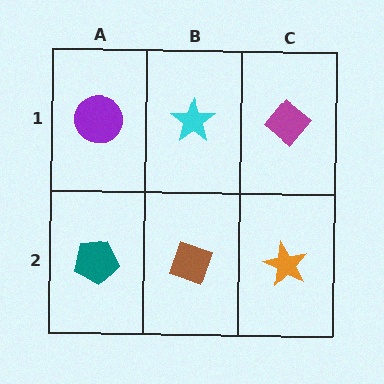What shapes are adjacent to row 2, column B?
A cyan star (row 1, column B), a teal pentagon (row 2, column A), an orange star (row 2, column C).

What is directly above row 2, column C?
A magenta diamond.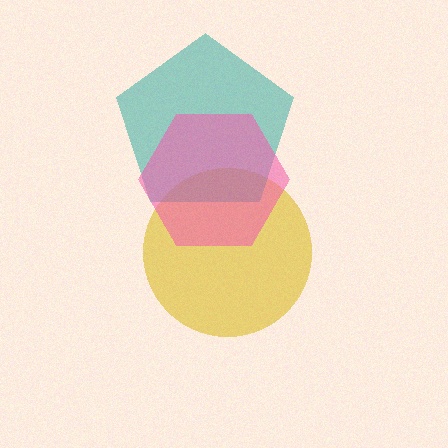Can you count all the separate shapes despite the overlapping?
Yes, there are 3 separate shapes.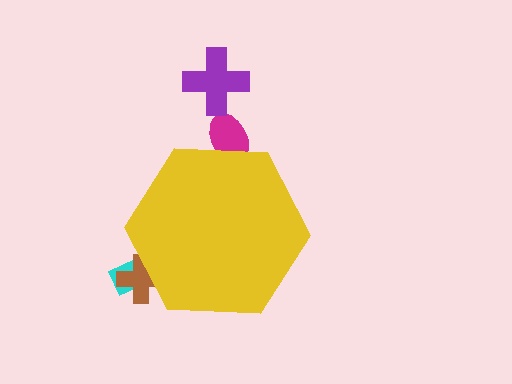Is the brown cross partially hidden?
Yes, the brown cross is partially hidden behind the yellow hexagon.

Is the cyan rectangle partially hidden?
Yes, the cyan rectangle is partially hidden behind the yellow hexagon.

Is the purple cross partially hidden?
No, the purple cross is fully visible.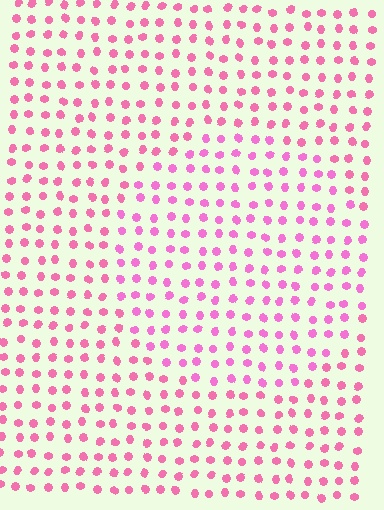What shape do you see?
I see a circle.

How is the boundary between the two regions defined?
The boundary is defined purely by a slight shift in hue (about 18 degrees). Spacing, size, and orientation are identical on both sides.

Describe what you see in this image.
The image is filled with small pink elements in a uniform arrangement. A circle-shaped region is visible where the elements are tinted to a slightly different hue, forming a subtle color boundary.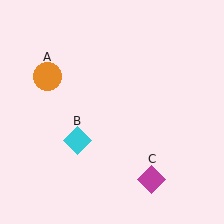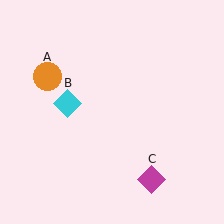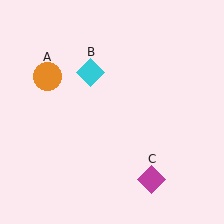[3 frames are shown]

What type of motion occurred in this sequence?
The cyan diamond (object B) rotated clockwise around the center of the scene.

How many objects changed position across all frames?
1 object changed position: cyan diamond (object B).